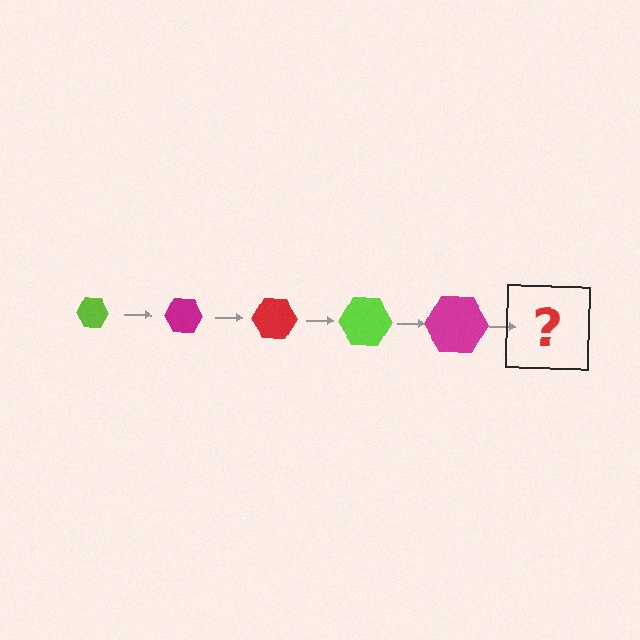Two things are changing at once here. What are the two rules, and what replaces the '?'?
The two rules are that the hexagon grows larger each step and the color cycles through lime, magenta, and red. The '?' should be a red hexagon, larger than the previous one.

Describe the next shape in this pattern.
It should be a red hexagon, larger than the previous one.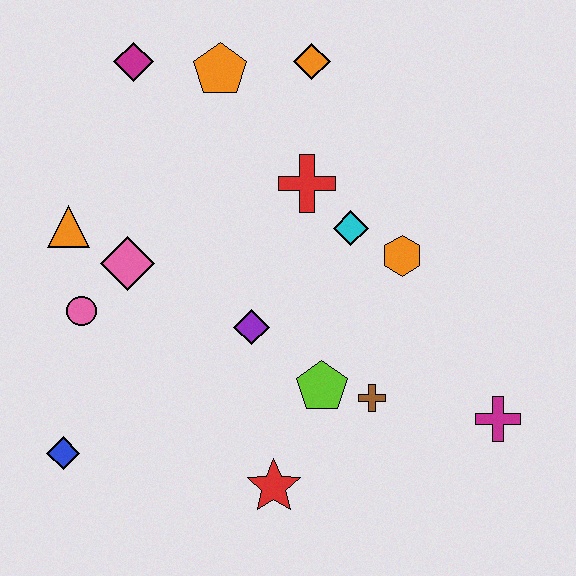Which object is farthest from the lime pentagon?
The magenta diamond is farthest from the lime pentagon.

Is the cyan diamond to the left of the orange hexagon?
Yes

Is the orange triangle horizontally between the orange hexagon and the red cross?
No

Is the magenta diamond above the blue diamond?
Yes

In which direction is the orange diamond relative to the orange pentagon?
The orange diamond is to the right of the orange pentagon.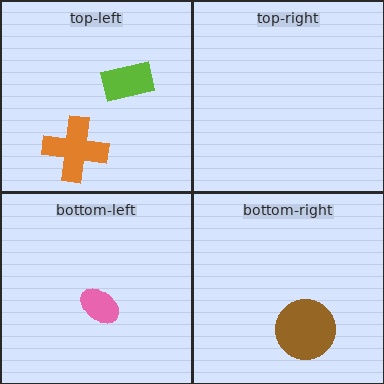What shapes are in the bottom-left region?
The pink ellipse.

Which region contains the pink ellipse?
The bottom-left region.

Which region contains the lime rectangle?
The top-left region.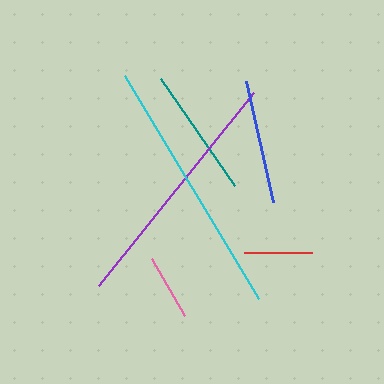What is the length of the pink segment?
The pink segment is approximately 66 pixels long.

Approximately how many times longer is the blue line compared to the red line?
The blue line is approximately 1.8 times the length of the red line.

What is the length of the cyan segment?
The cyan segment is approximately 261 pixels long.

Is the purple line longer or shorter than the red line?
The purple line is longer than the red line.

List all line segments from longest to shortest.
From longest to shortest: cyan, purple, teal, blue, red, pink.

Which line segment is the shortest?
The pink line is the shortest at approximately 66 pixels.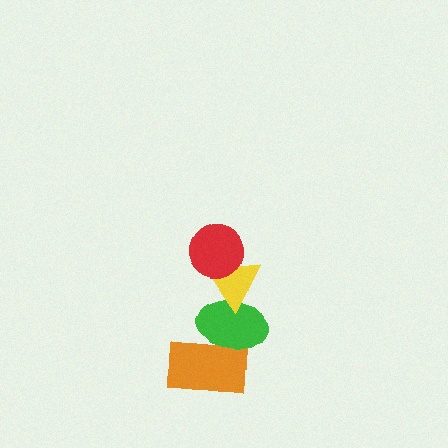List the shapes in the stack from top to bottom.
From top to bottom: the red circle, the yellow triangle, the green ellipse, the orange rectangle.